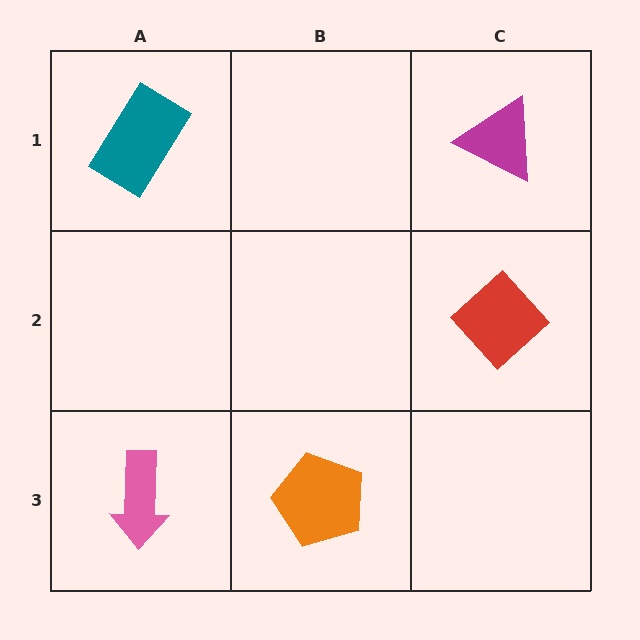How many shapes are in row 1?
2 shapes.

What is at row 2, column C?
A red diamond.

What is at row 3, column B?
An orange pentagon.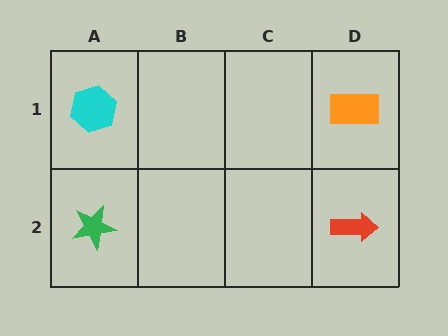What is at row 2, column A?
A green star.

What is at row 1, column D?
An orange rectangle.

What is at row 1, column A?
A cyan hexagon.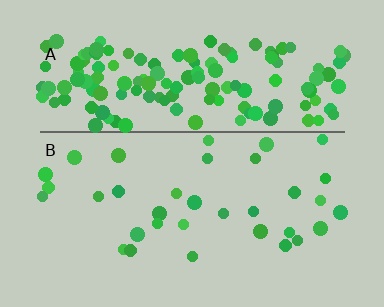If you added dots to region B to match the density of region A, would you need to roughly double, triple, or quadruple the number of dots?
Approximately quadruple.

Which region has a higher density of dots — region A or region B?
A (the top).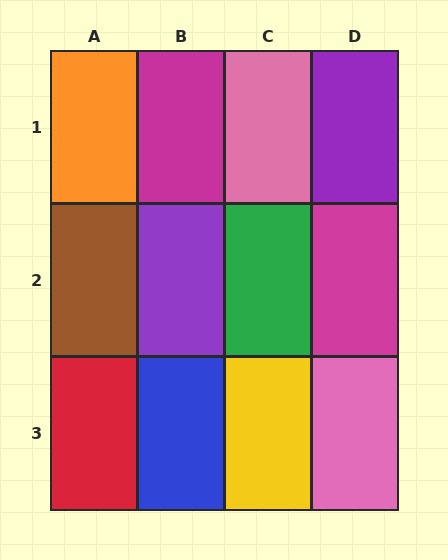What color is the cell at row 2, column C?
Green.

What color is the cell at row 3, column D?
Pink.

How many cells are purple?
2 cells are purple.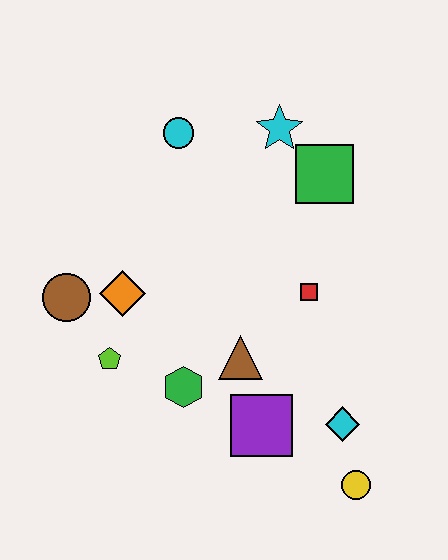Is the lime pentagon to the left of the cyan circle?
Yes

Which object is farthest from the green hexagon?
The cyan star is farthest from the green hexagon.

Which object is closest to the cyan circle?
The cyan star is closest to the cyan circle.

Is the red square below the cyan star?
Yes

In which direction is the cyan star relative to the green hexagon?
The cyan star is above the green hexagon.